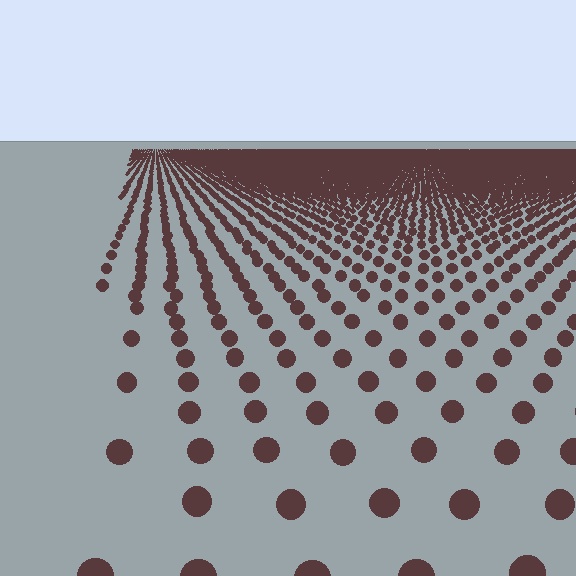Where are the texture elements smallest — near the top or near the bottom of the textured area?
Near the top.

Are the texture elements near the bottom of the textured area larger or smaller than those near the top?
Larger. Near the bottom, elements are closer to the viewer and appear at a bigger on-screen size.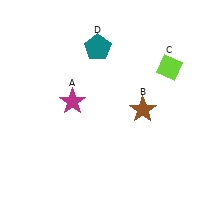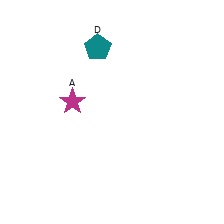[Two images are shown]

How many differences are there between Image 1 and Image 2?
There are 2 differences between the two images.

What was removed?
The lime diamond (C), the brown star (B) were removed in Image 2.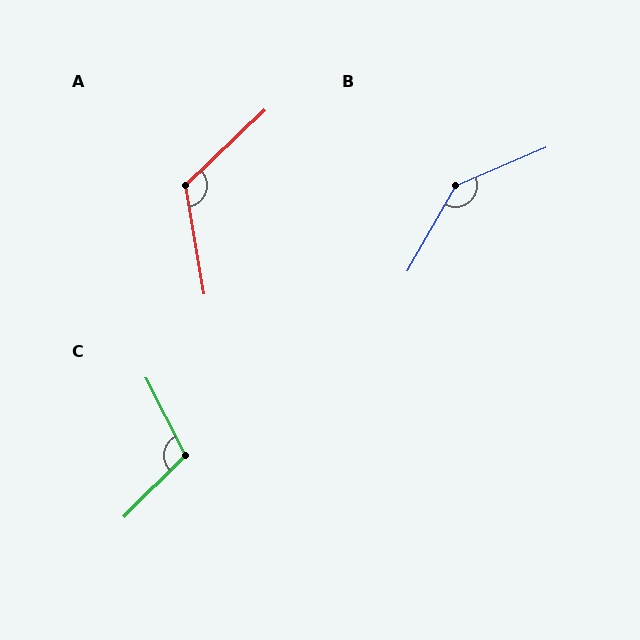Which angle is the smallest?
C, at approximately 108 degrees.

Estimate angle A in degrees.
Approximately 124 degrees.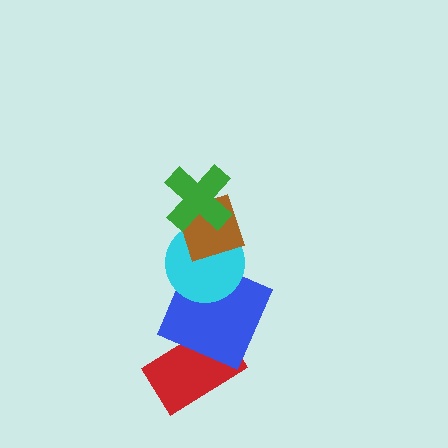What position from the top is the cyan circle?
The cyan circle is 3rd from the top.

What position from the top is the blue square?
The blue square is 4th from the top.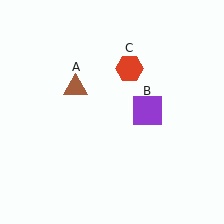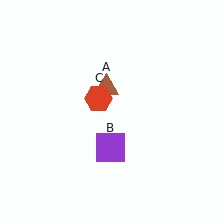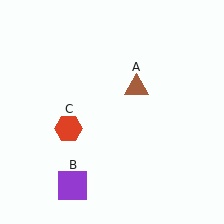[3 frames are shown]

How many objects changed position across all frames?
3 objects changed position: brown triangle (object A), purple square (object B), red hexagon (object C).